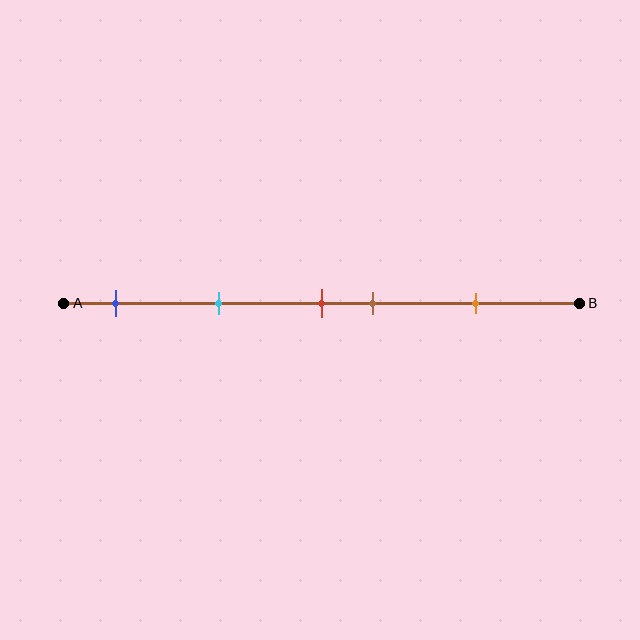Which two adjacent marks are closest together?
The red and brown marks are the closest adjacent pair.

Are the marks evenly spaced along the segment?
No, the marks are not evenly spaced.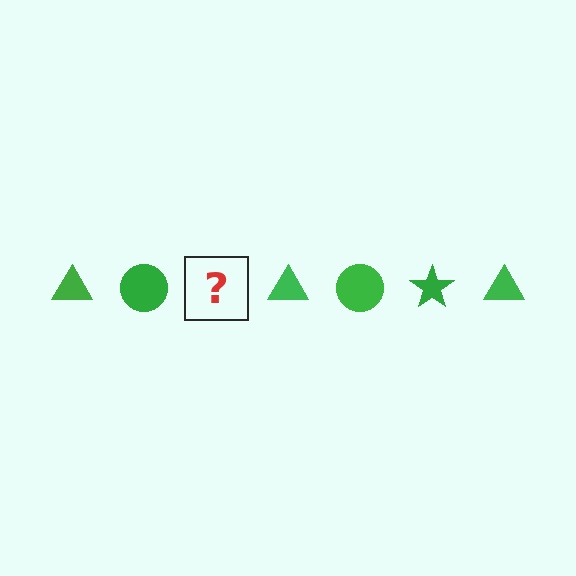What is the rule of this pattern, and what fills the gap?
The rule is that the pattern cycles through triangle, circle, star shapes in green. The gap should be filled with a green star.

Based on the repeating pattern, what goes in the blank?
The blank should be a green star.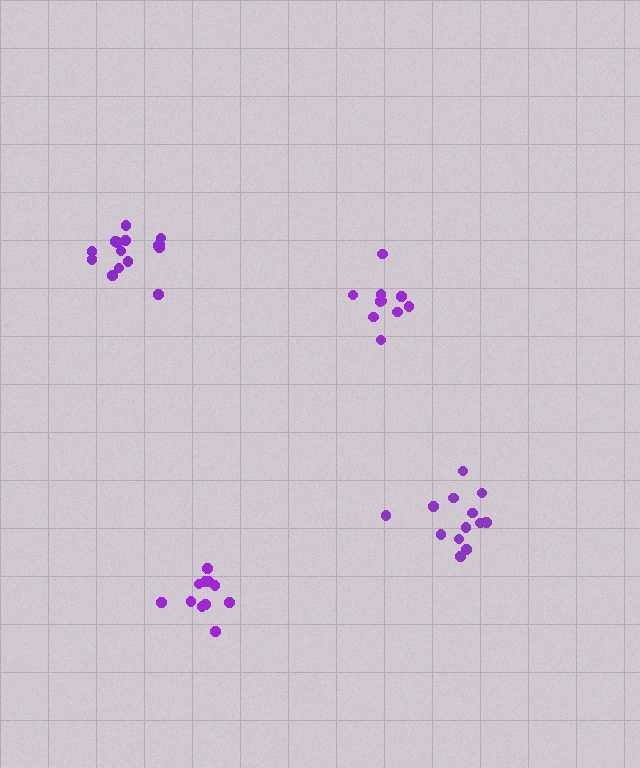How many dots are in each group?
Group 1: 10 dots, Group 2: 11 dots, Group 3: 15 dots, Group 4: 13 dots (49 total).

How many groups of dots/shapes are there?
There are 4 groups.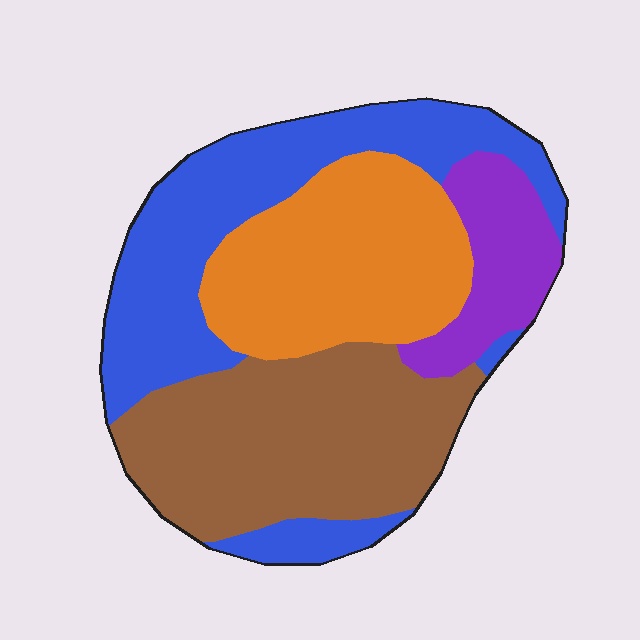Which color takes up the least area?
Purple, at roughly 10%.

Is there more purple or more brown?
Brown.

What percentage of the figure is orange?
Orange takes up about one quarter (1/4) of the figure.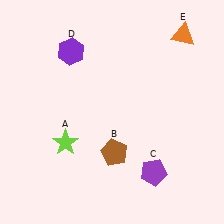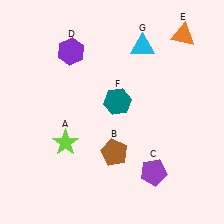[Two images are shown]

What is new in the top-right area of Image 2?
A teal hexagon (F) was added in the top-right area of Image 2.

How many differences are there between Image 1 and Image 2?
There are 2 differences between the two images.